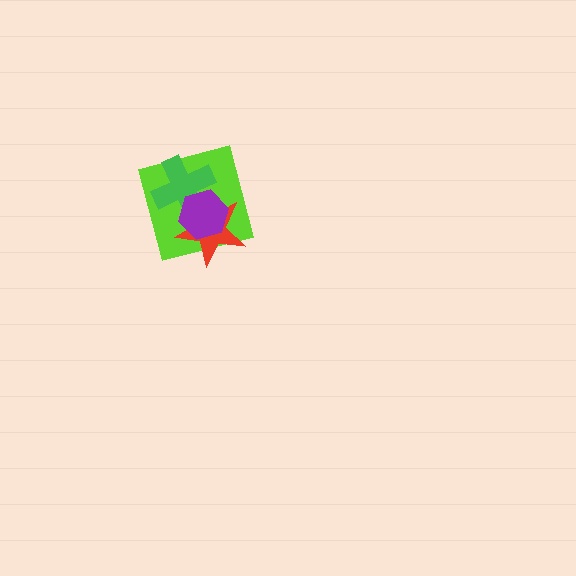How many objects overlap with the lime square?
3 objects overlap with the lime square.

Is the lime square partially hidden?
Yes, it is partially covered by another shape.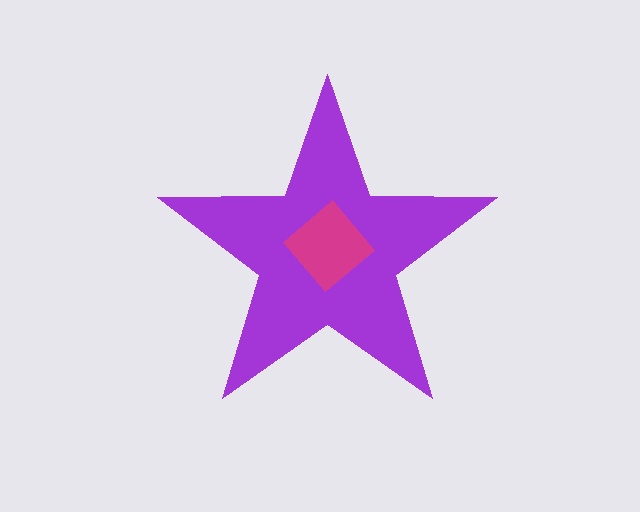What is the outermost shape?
The purple star.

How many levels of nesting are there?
2.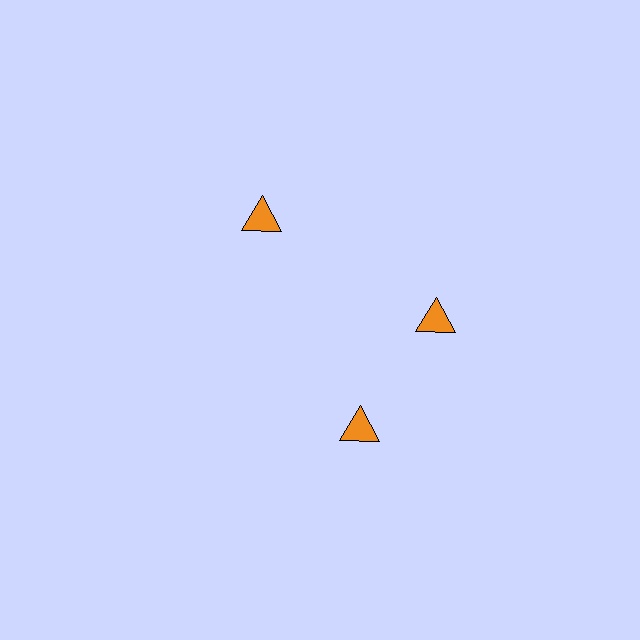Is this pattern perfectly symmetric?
No. The 3 orange triangles are arranged in a ring, but one element near the 7 o'clock position is rotated out of alignment along the ring, breaking the 3-fold rotational symmetry.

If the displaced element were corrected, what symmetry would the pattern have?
It would have 3-fold rotational symmetry — the pattern would map onto itself every 120 degrees.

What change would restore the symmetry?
The symmetry would be restored by rotating it back into even spacing with its neighbors so that all 3 triangles sit at equal angles and equal distance from the center.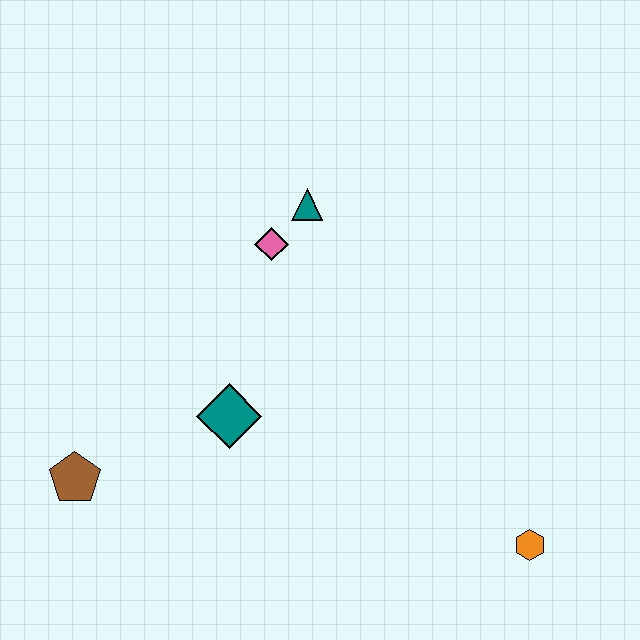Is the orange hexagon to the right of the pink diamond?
Yes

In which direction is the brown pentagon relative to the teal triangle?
The brown pentagon is below the teal triangle.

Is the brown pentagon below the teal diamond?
Yes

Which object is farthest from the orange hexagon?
The brown pentagon is farthest from the orange hexagon.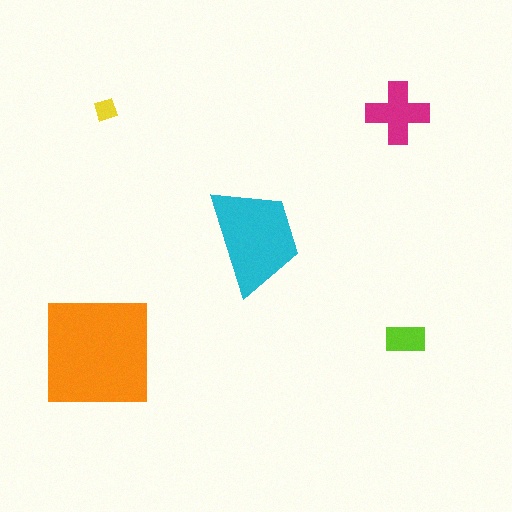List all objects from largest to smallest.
The orange square, the cyan trapezoid, the magenta cross, the lime rectangle, the yellow diamond.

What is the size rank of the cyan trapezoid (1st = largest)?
2nd.